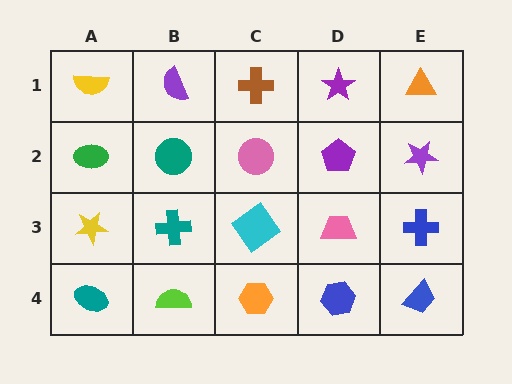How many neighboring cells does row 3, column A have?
3.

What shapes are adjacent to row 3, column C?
A pink circle (row 2, column C), an orange hexagon (row 4, column C), a teal cross (row 3, column B), a pink trapezoid (row 3, column D).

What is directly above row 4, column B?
A teal cross.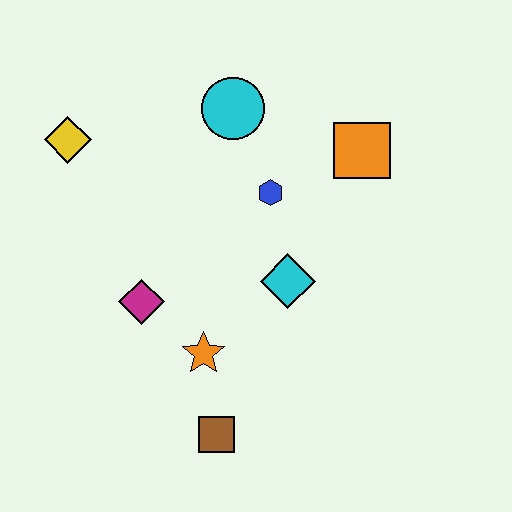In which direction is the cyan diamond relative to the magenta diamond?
The cyan diamond is to the right of the magenta diamond.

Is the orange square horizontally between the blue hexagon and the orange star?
No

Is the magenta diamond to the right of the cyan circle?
No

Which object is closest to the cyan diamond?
The blue hexagon is closest to the cyan diamond.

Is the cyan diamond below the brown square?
No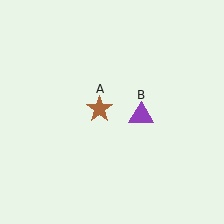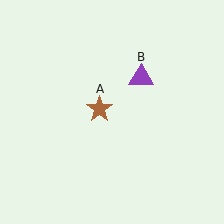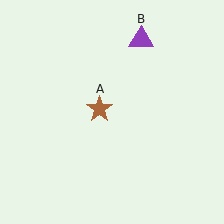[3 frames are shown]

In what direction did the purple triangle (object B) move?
The purple triangle (object B) moved up.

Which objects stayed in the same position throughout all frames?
Brown star (object A) remained stationary.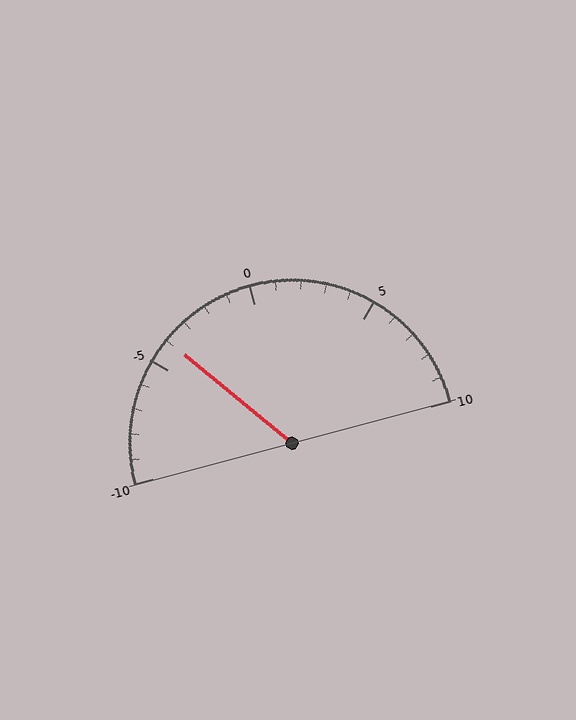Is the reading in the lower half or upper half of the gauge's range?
The reading is in the lower half of the range (-10 to 10).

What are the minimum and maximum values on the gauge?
The gauge ranges from -10 to 10.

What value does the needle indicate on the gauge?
The needle indicates approximately -4.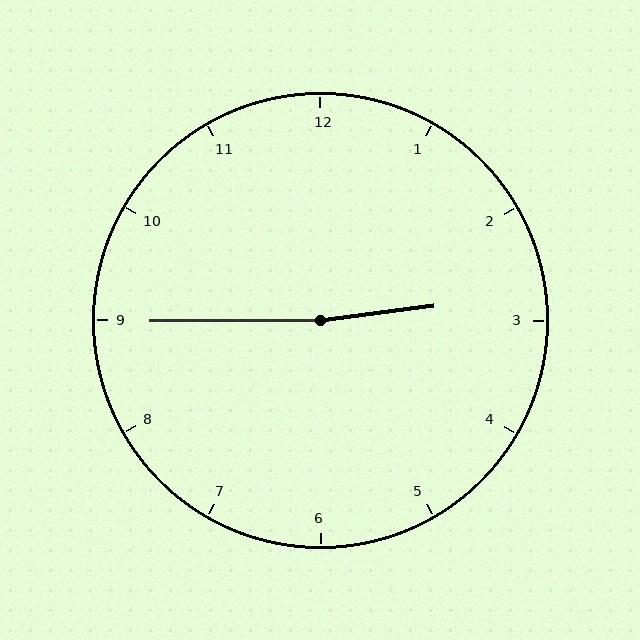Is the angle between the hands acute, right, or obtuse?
It is obtuse.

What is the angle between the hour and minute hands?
Approximately 172 degrees.